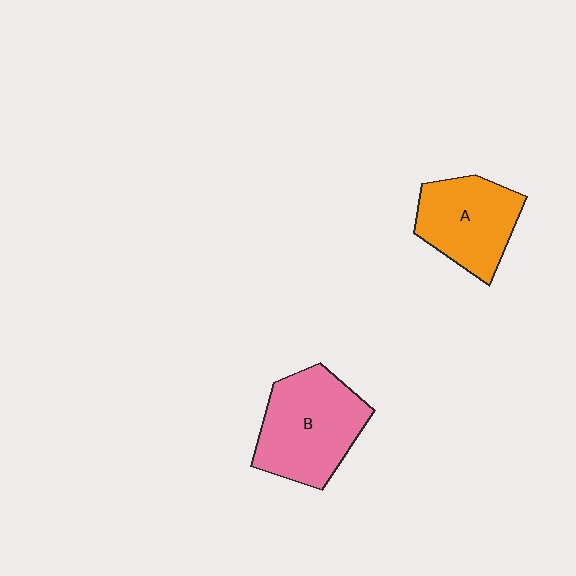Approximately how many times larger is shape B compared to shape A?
Approximately 1.2 times.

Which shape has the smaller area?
Shape A (orange).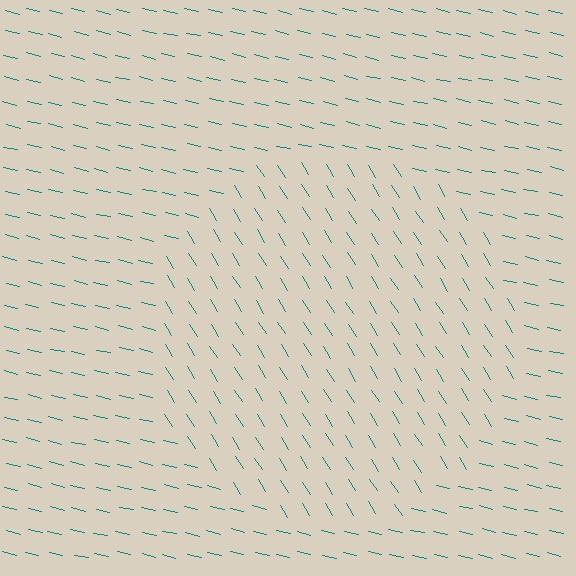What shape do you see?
I see a circle.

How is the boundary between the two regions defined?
The boundary is defined purely by a change in line orientation (approximately 45 degrees difference). All lines are the same color and thickness.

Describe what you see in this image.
The image is filled with small teal line segments. A circle region in the image has lines oriented differently from the surrounding lines, creating a visible texture boundary.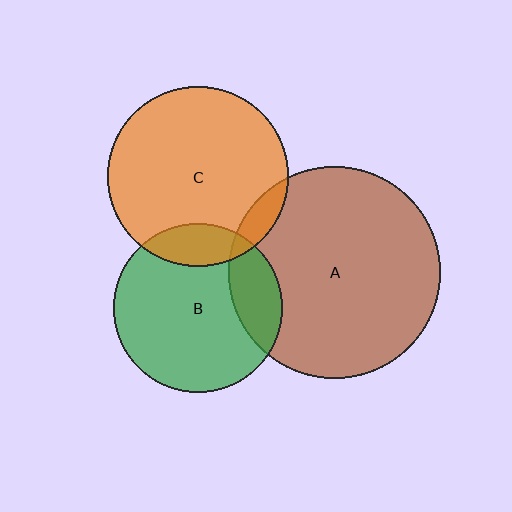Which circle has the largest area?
Circle A (brown).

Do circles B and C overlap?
Yes.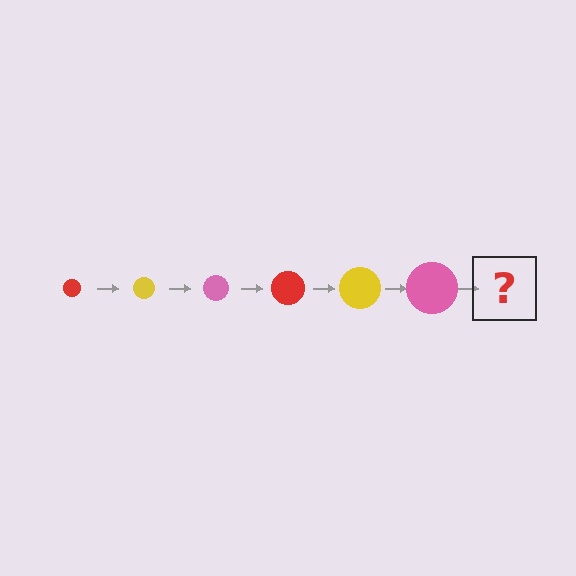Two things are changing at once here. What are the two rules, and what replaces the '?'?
The two rules are that the circle grows larger each step and the color cycles through red, yellow, and pink. The '?' should be a red circle, larger than the previous one.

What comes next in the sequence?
The next element should be a red circle, larger than the previous one.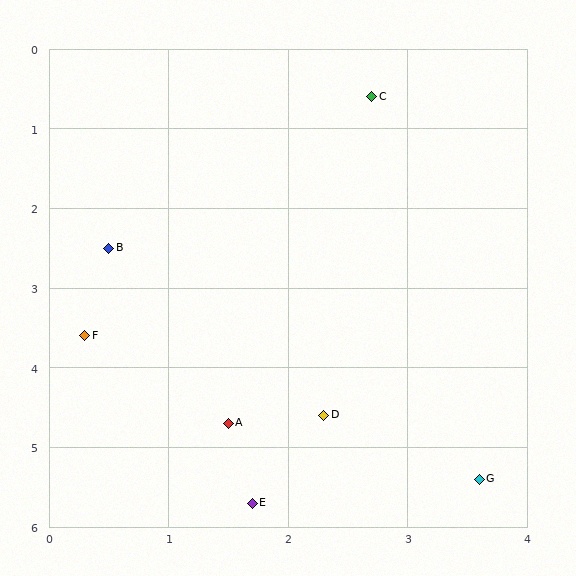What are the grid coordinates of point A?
Point A is at approximately (1.5, 4.7).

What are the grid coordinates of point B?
Point B is at approximately (0.5, 2.5).